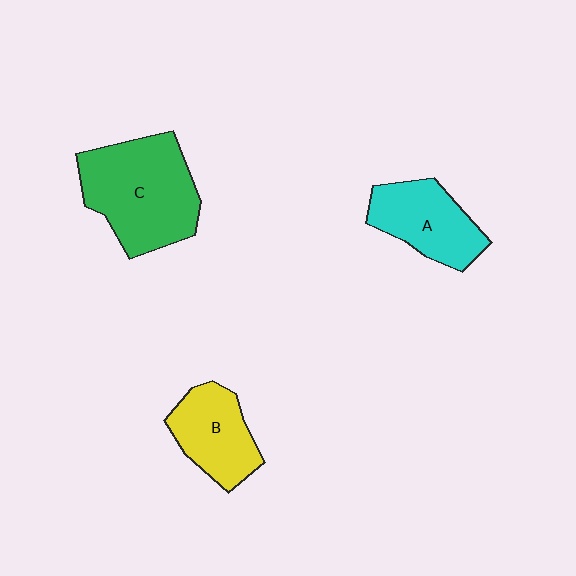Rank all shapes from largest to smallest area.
From largest to smallest: C (green), A (cyan), B (yellow).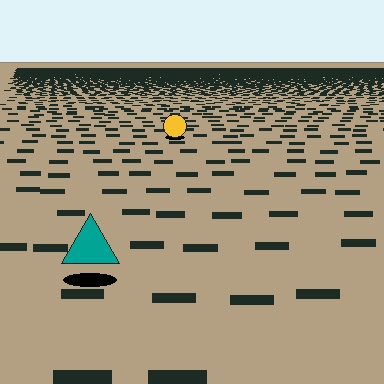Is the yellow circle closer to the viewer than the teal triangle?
No. The teal triangle is closer — you can tell from the texture gradient: the ground texture is coarser near it.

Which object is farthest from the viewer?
The yellow circle is farthest from the viewer. It appears smaller and the ground texture around it is denser.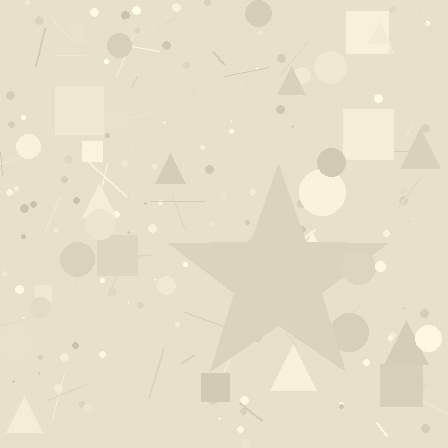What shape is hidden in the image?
A star is hidden in the image.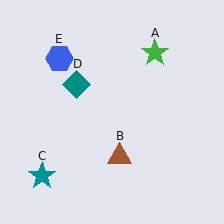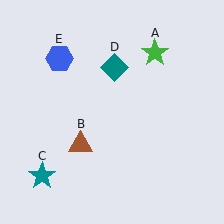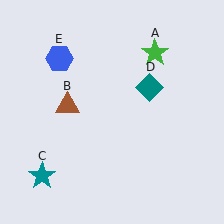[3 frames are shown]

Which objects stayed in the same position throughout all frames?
Green star (object A) and teal star (object C) and blue hexagon (object E) remained stationary.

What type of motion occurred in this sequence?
The brown triangle (object B), teal diamond (object D) rotated clockwise around the center of the scene.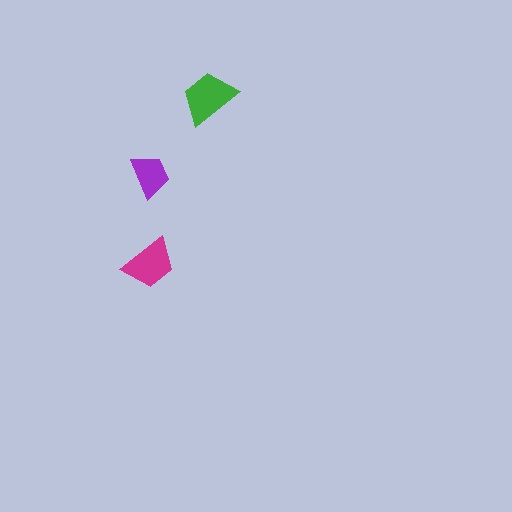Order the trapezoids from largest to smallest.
the green one, the magenta one, the purple one.